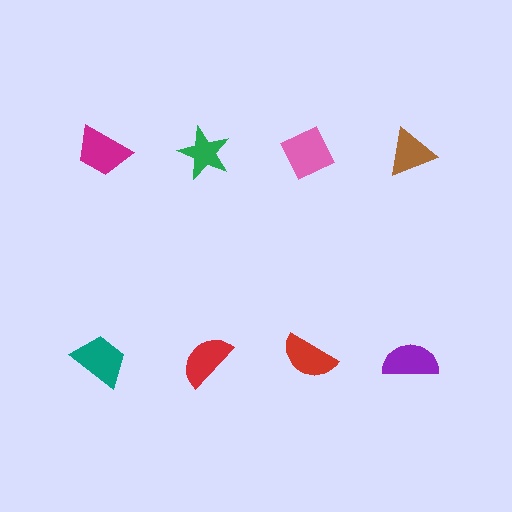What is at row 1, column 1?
A magenta trapezoid.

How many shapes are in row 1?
4 shapes.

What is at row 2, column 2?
A red semicircle.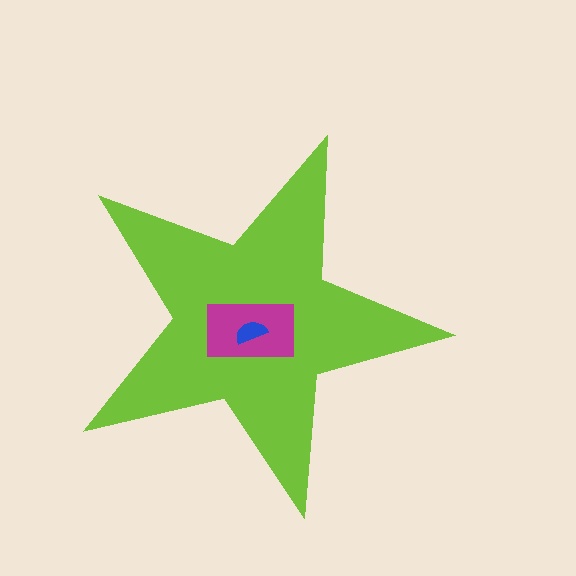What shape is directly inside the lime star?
The magenta rectangle.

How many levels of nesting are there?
3.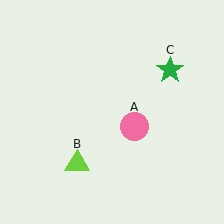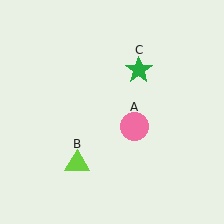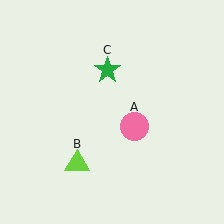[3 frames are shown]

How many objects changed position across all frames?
1 object changed position: green star (object C).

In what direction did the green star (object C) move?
The green star (object C) moved left.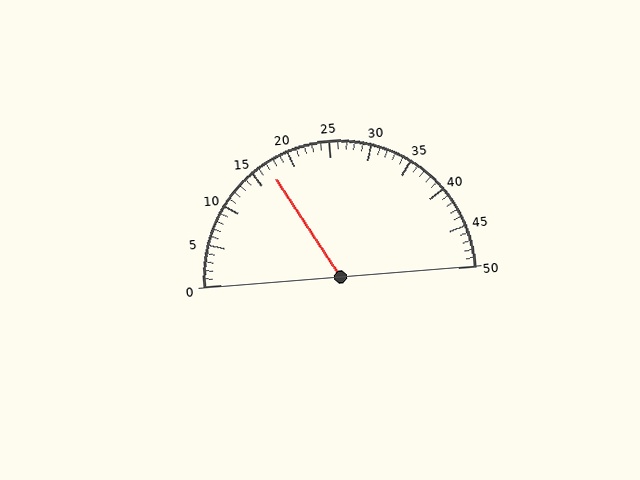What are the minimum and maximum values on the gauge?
The gauge ranges from 0 to 50.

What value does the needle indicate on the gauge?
The needle indicates approximately 17.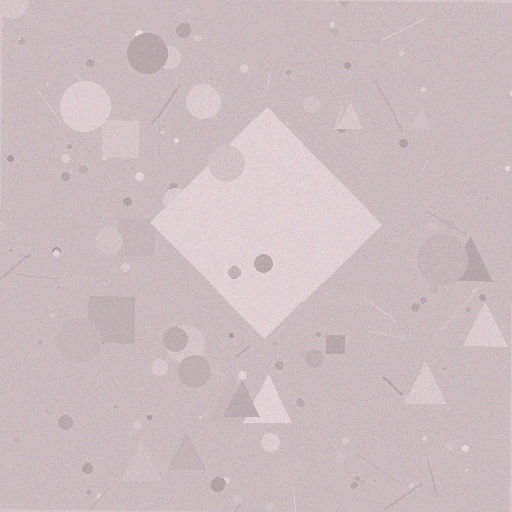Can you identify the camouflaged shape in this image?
The camouflaged shape is a diamond.